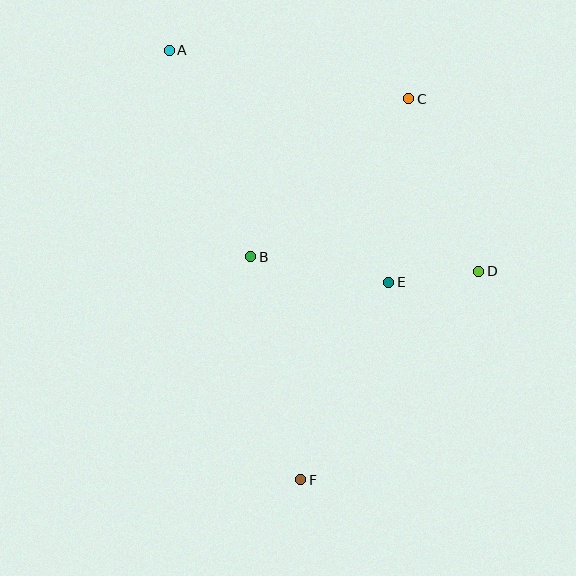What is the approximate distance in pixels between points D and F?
The distance between D and F is approximately 274 pixels.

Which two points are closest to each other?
Points D and E are closest to each other.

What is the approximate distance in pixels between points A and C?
The distance between A and C is approximately 244 pixels.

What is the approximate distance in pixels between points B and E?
The distance between B and E is approximately 140 pixels.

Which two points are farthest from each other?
Points A and F are farthest from each other.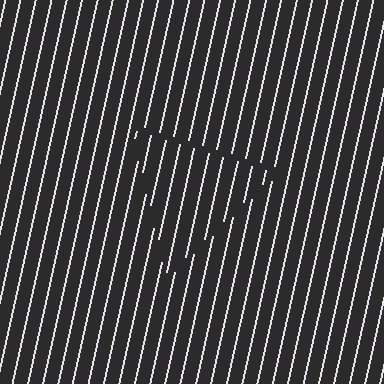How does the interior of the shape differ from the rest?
The interior of the shape contains the same grating, shifted by half a period — the contour is defined by the phase discontinuity where line-ends from the inner and outer gratings abut.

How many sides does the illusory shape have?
3 sides — the line-ends trace a triangle.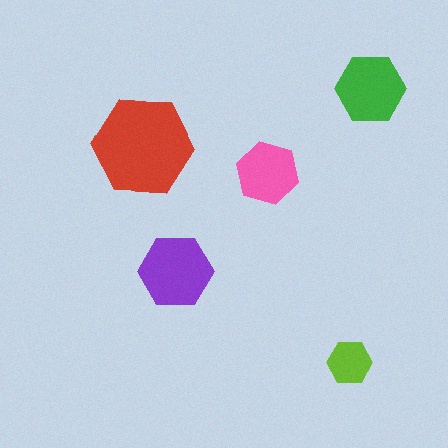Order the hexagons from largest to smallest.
the red one, the purple one, the green one, the pink one, the lime one.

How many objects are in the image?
There are 5 objects in the image.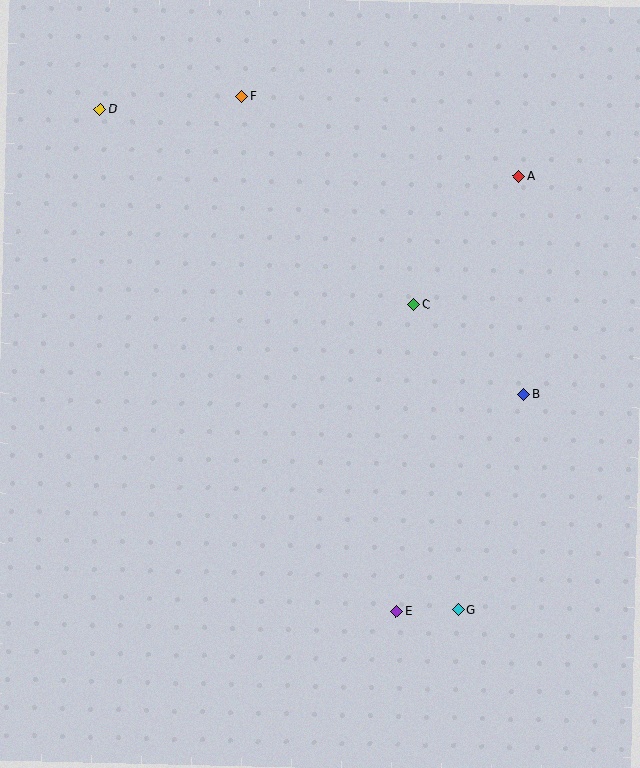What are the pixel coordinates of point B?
Point B is at (523, 394).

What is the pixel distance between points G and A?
The distance between G and A is 438 pixels.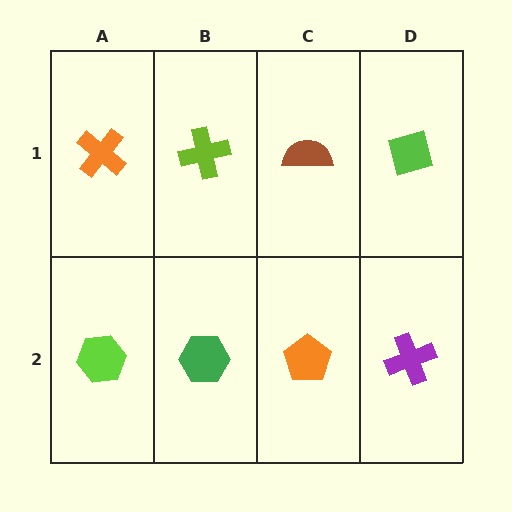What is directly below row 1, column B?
A green hexagon.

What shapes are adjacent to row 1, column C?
An orange pentagon (row 2, column C), a lime cross (row 1, column B), a lime diamond (row 1, column D).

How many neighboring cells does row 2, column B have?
3.